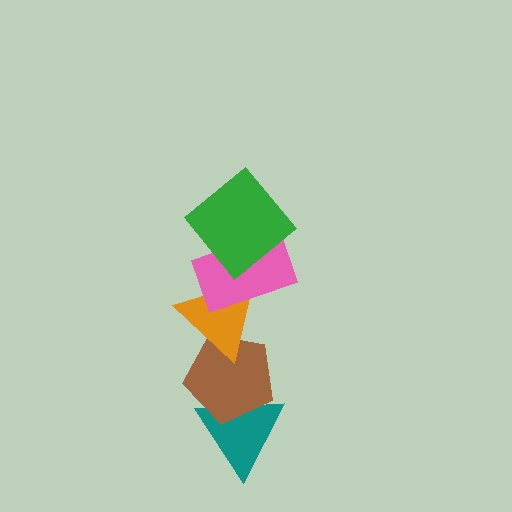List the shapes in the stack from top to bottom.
From top to bottom: the green diamond, the pink rectangle, the orange triangle, the brown pentagon, the teal triangle.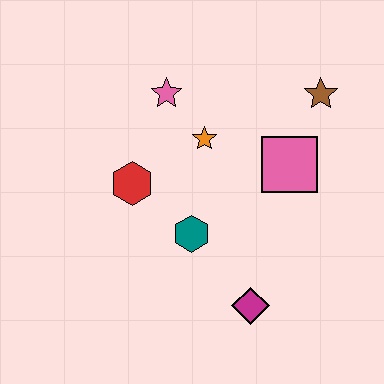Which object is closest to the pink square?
The brown star is closest to the pink square.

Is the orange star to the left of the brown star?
Yes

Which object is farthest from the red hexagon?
The brown star is farthest from the red hexagon.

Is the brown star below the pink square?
No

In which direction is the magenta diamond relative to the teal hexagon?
The magenta diamond is below the teal hexagon.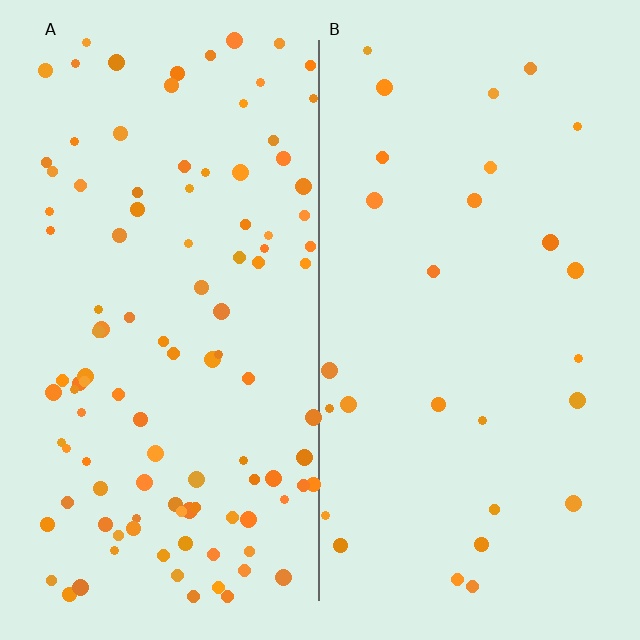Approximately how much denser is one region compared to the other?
Approximately 3.9× — region A over region B.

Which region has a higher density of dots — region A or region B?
A (the left).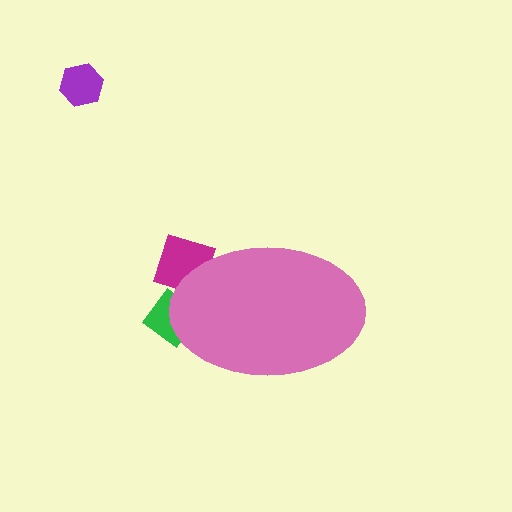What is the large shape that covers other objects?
A pink ellipse.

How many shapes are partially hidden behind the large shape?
2 shapes are partially hidden.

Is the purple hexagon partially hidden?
No, the purple hexagon is fully visible.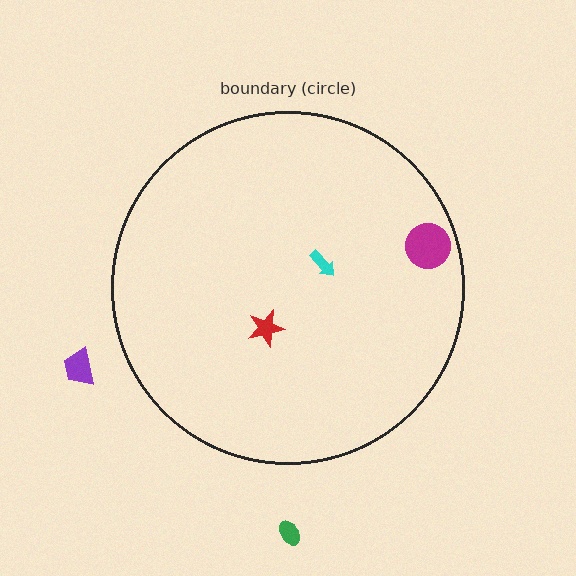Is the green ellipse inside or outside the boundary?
Outside.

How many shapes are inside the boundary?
3 inside, 2 outside.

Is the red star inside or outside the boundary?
Inside.